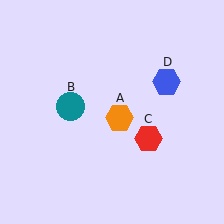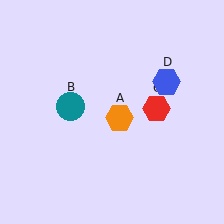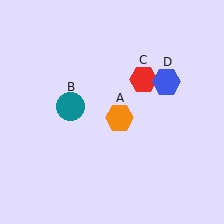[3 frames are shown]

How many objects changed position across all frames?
1 object changed position: red hexagon (object C).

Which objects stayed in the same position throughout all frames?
Orange hexagon (object A) and teal circle (object B) and blue hexagon (object D) remained stationary.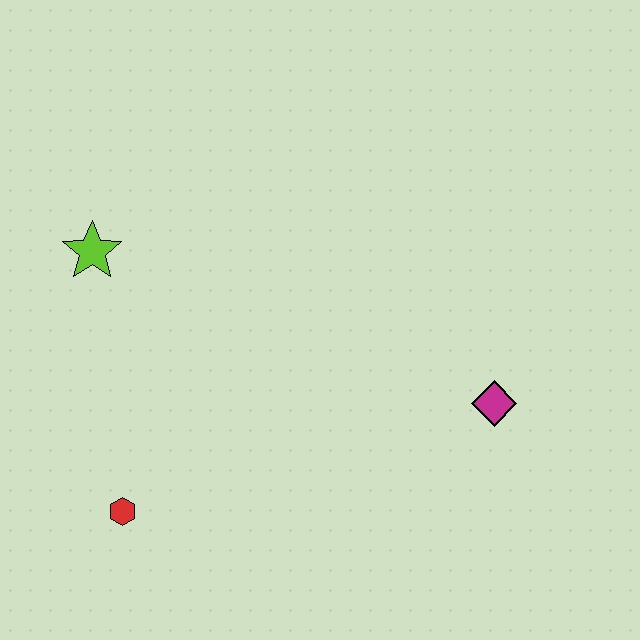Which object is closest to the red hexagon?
The lime star is closest to the red hexagon.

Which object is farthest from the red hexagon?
The magenta diamond is farthest from the red hexagon.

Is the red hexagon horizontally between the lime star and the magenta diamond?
Yes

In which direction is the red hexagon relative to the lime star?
The red hexagon is below the lime star.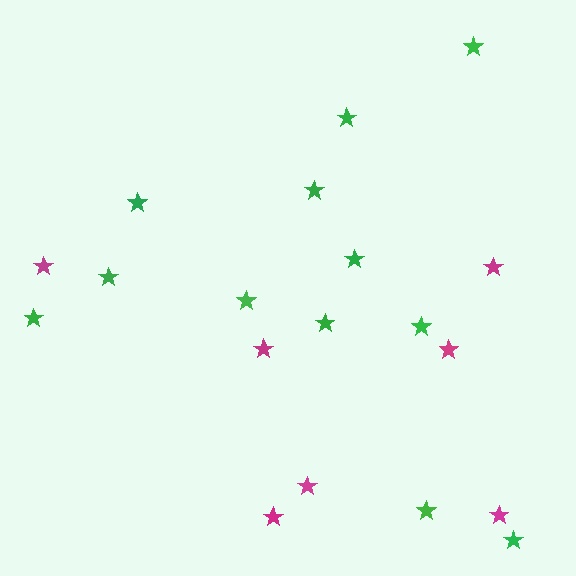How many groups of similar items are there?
There are 2 groups: one group of green stars (12) and one group of magenta stars (7).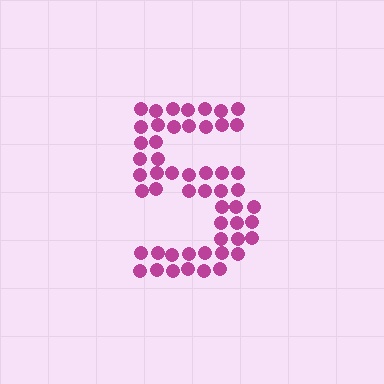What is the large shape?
The large shape is the digit 5.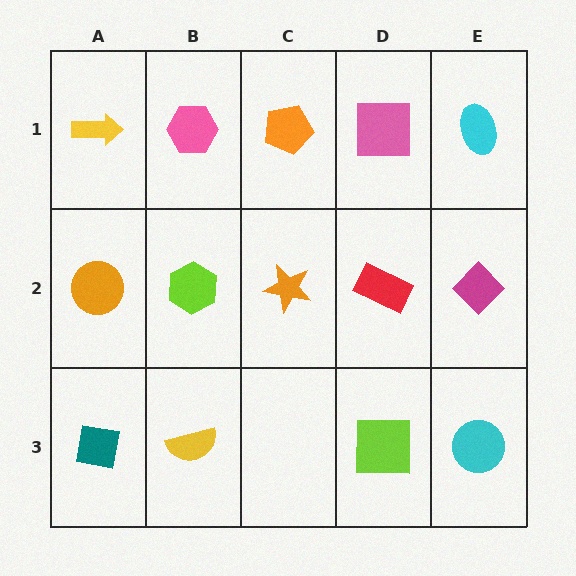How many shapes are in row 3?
4 shapes.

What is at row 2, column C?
An orange star.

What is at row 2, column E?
A magenta diamond.